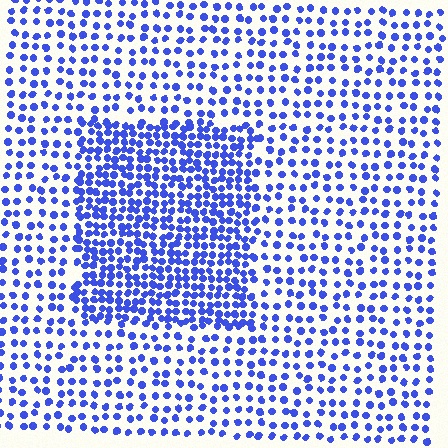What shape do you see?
I see a rectangle.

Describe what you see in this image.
The image contains small blue elements arranged at two different densities. A rectangle-shaped region is visible where the elements are more densely packed than the surrounding area.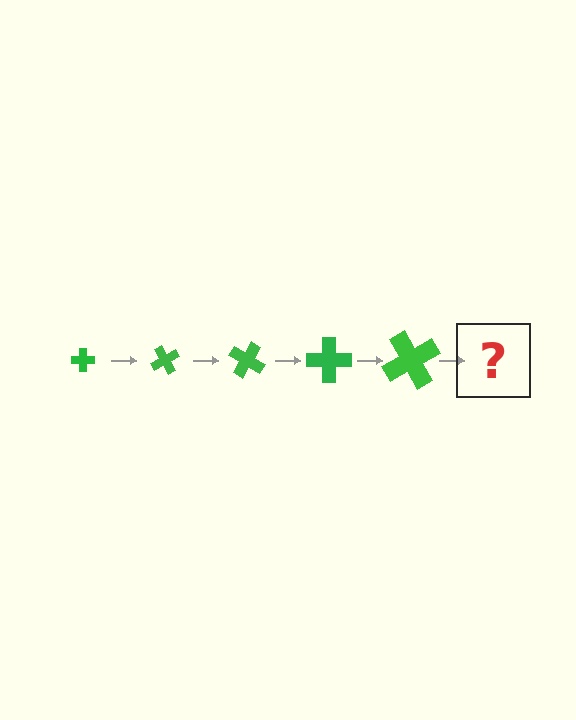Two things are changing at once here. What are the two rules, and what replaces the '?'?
The two rules are that the cross grows larger each step and it rotates 60 degrees each step. The '?' should be a cross, larger than the previous one and rotated 300 degrees from the start.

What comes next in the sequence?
The next element should be a cross, larger than the previous one and rotated 300 degrees from the start.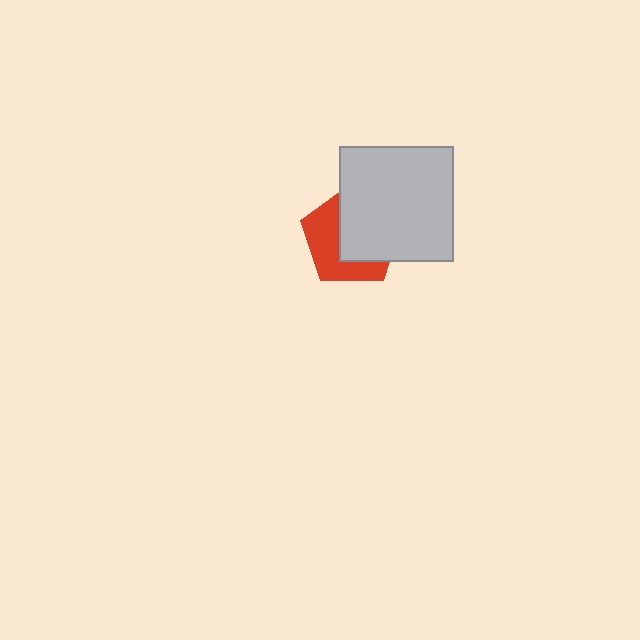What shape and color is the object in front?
The object in front is a light gray rectangle.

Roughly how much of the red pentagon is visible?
About half of it is visible (roughly 47%).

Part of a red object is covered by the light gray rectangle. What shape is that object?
It is a pentagon.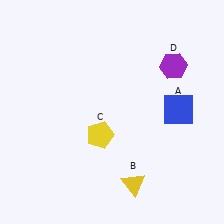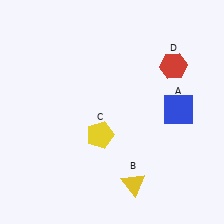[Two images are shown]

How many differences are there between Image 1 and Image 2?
There is 1 difference between the two images.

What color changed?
The hexagon (D) changed from purple in Image 1 to red in Image 2.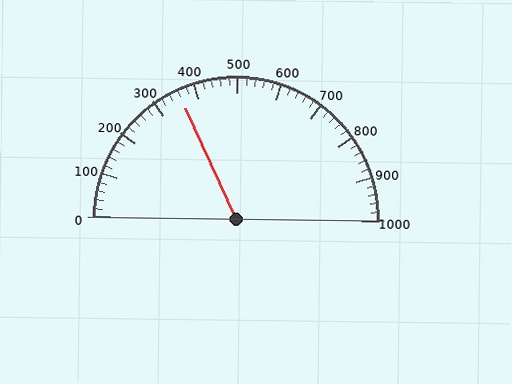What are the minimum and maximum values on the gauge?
The gauge ranges from 0 to 1000.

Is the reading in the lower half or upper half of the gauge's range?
The reading is in the lower half of the range (0 to 1000).